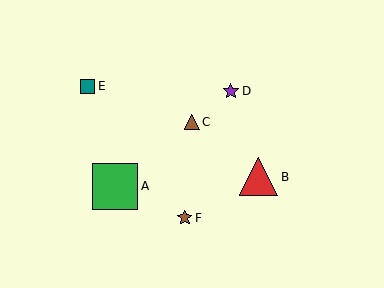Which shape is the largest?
The green square (labeled A) is the largest.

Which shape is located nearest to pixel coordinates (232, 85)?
The purple star (labeled D) at (231, 91) is nearest to that location.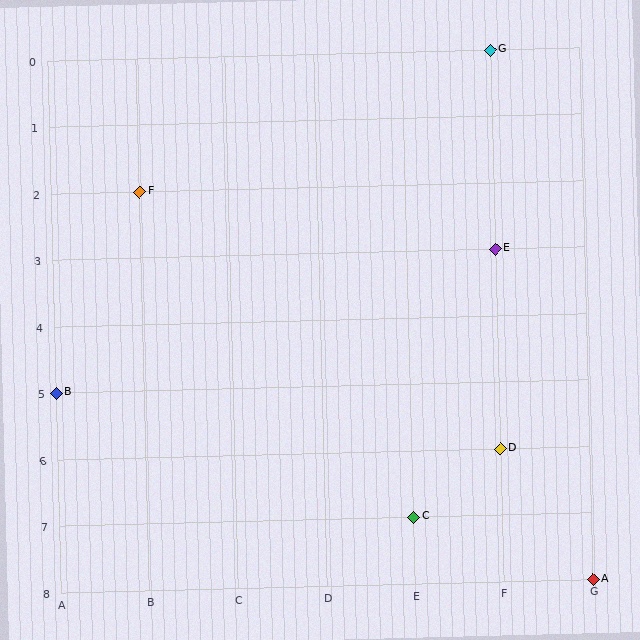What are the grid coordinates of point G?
Point G is at grid coordinates (F, 0).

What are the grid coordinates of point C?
Point C is at grid coordinates (E, 7).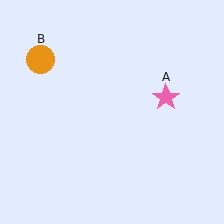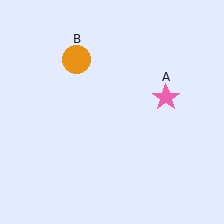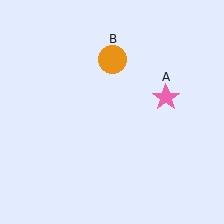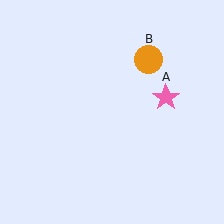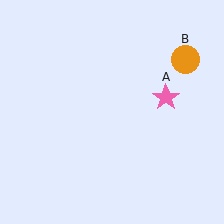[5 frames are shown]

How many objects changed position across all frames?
1 object changed position: orange circle (object B).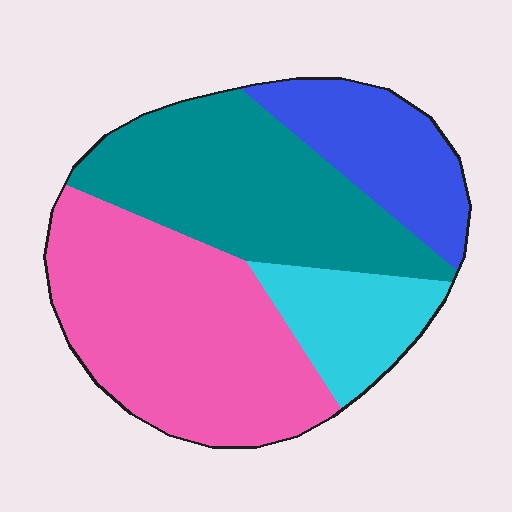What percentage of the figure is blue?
Blue covers 17% of the figure.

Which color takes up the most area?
Pink, at roughly 40%.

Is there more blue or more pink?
Pink.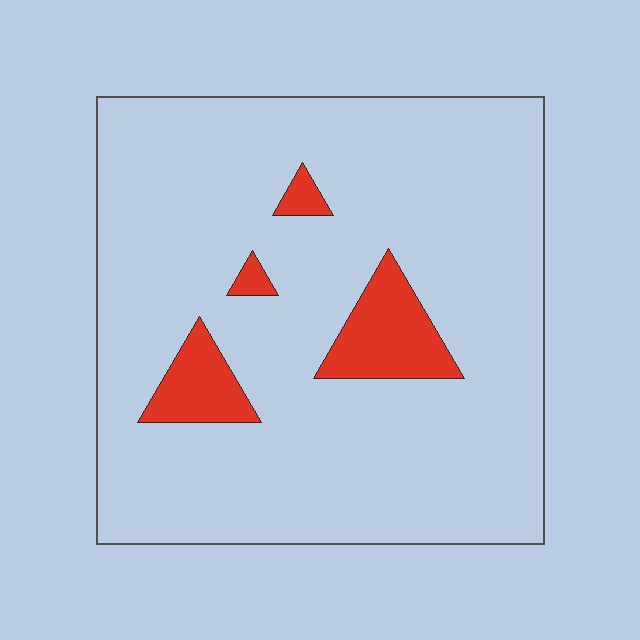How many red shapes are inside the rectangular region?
4.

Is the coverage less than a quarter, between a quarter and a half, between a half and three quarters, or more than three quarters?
Less than a quarter.